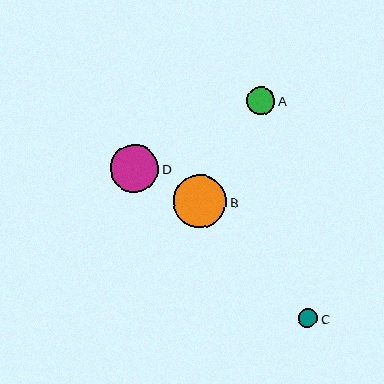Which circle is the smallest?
Circle C is the smallest with a size of approximately 19 pixels.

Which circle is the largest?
Circle B is the largest with a size of approximately 53 pixels.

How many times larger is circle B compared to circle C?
Circle B is approximately 2.8 times the size of circle C.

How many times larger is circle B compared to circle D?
Circle B is approximately 1.1 times the size of circle D.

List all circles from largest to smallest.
From largest to smallest: B, D, A, C.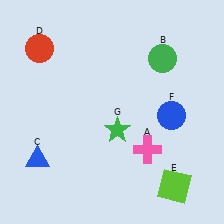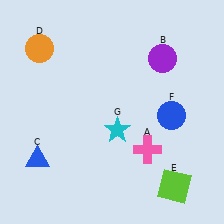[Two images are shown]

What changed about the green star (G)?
In Image 1, G is green. In Image 2, it changed to cyan.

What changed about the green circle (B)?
In Image 1, B is green. In Image 2, it changed to purple.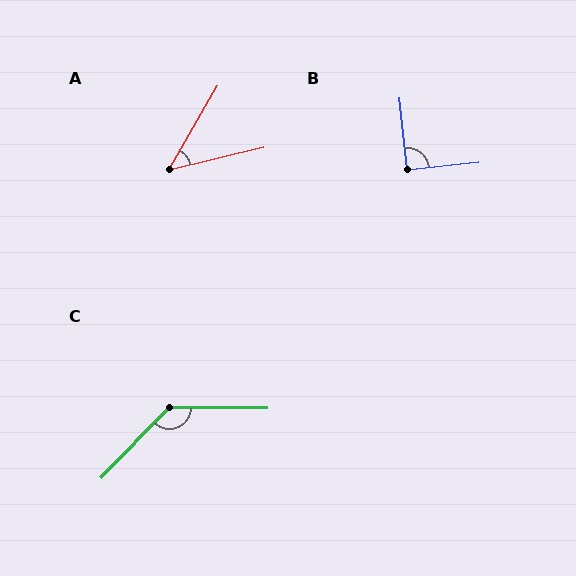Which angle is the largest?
C, at approximately 134 degrees.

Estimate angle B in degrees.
Approximately 90 degrees.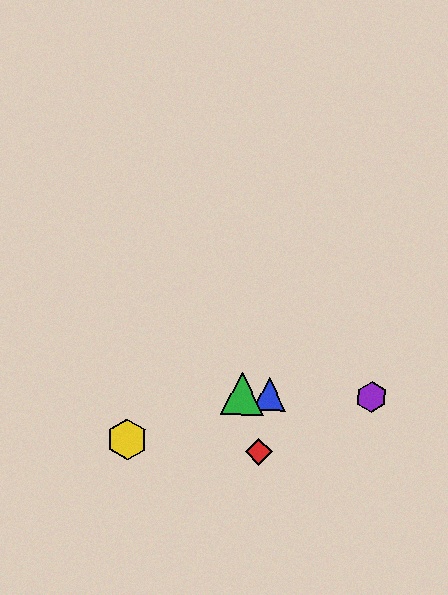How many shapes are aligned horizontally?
3 shapes (the blue triangle, the green triangle, the purple hexagon) are aligned horizontally.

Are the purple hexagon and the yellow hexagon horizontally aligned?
No, the purple hexagon is at y≈397 and the yellow hexagon is at y≈439.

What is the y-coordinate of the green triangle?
The green triangle is at y≈393.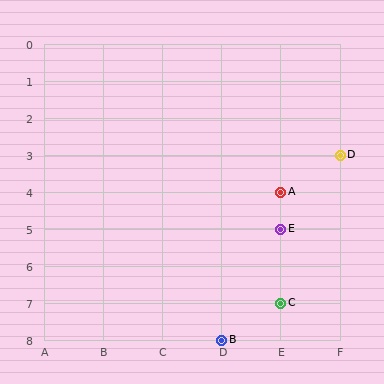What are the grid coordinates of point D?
Point D is at grid coordinates (F, 3).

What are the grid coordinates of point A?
Point A is at grid coordinates (E, 4).